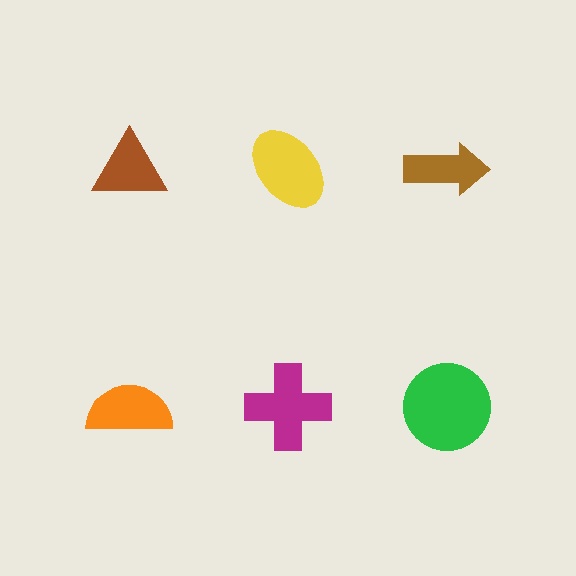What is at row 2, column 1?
An orange semicircle.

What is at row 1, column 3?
A brown arrow.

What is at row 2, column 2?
A magenta cross.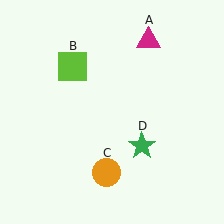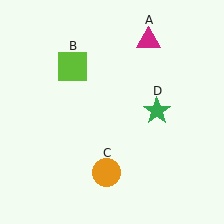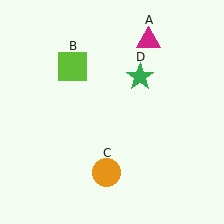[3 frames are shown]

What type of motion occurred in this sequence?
The green star (object D) rotated counterclockwise around the center of the scene.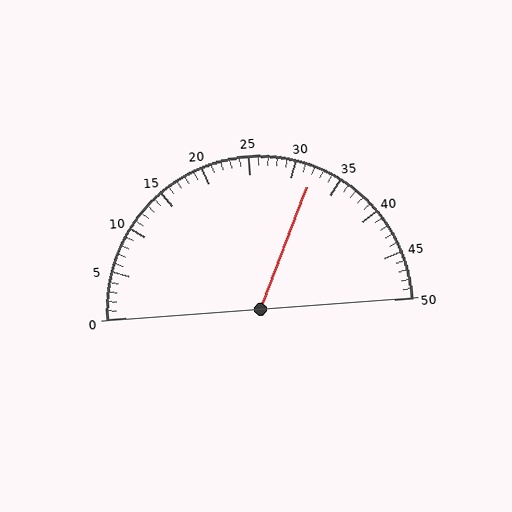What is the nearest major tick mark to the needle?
The nearest major tick mark is 30.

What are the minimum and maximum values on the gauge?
The gauge ranges from 0 to 50.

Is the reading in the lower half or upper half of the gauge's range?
The reading is in the upper half of the range (0 to 50).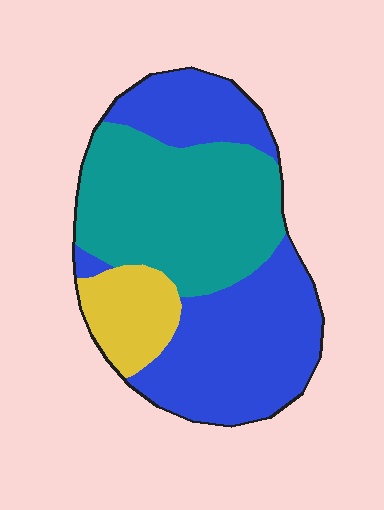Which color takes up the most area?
Blue, at roughly 45%.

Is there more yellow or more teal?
Teal.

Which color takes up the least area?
Yellow, at roughly 10%.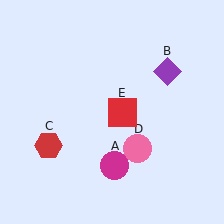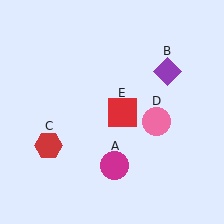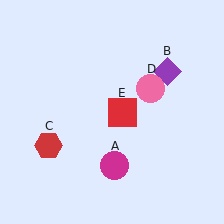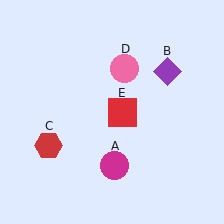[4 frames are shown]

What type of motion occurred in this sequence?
The pink circle (object D) rotated counterclockwise around the center of the scene.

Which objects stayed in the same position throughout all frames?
Magenta circle (object A) and purple diamond (object B) and red hexagon (object C) and red square (object E) remained stationary.